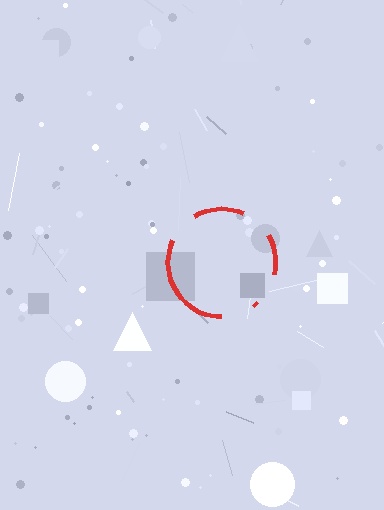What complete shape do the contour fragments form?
The contour fragments form a circle.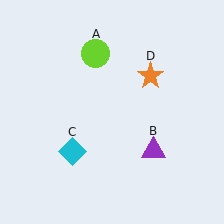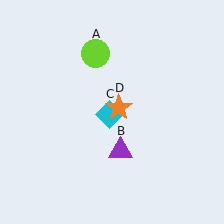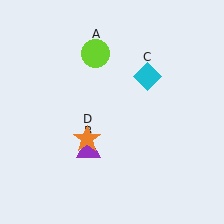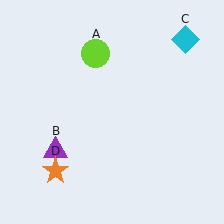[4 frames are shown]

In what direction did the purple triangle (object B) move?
The purple triangle (object B) moved left.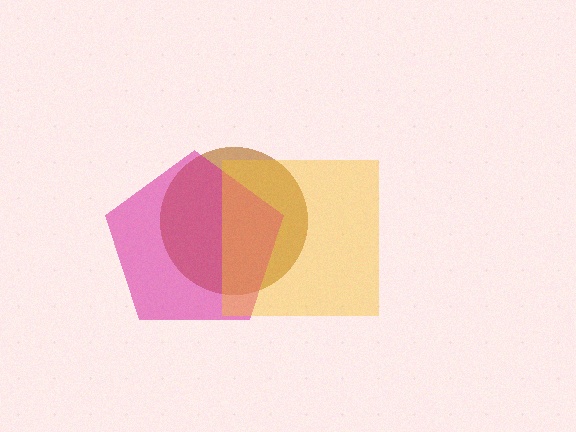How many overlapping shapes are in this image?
There are 3 overlapping shapes in the image.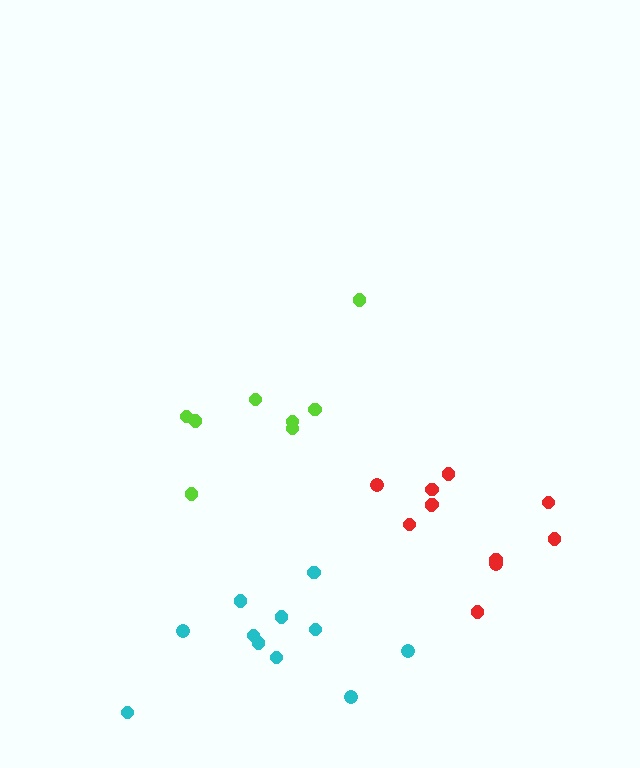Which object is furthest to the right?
The red cluster is rightmost.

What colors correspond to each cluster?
The clusters are colored: lime, red, cyan.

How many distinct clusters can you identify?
There are 3 distinct clusters.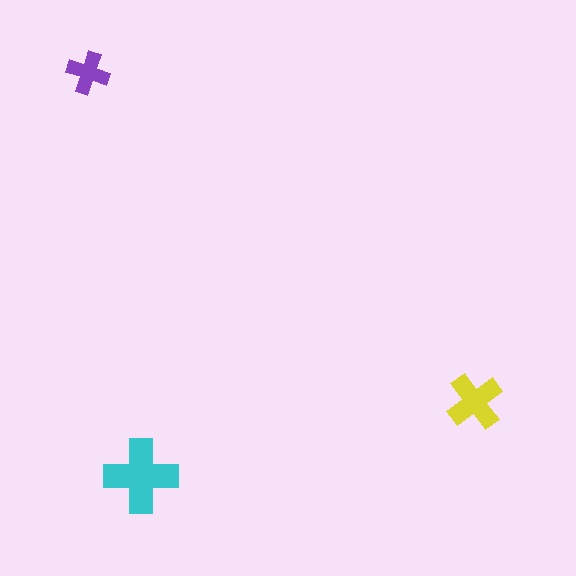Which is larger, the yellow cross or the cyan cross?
The cyan one.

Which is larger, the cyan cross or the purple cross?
The cyan one.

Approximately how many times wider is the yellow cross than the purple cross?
About 1.5 times wider.